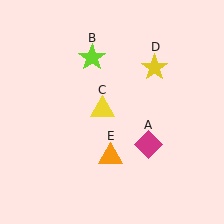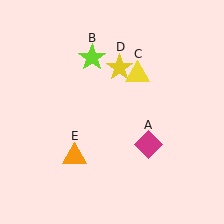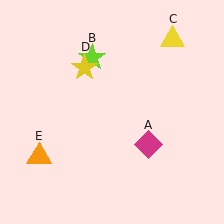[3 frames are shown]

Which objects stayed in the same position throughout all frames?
Magenta diamond (object A) and lime star (object B) remained stationary.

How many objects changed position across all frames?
3 objects changed position: yellow triangle (object C), yellow star (object D), orange triangle (object E).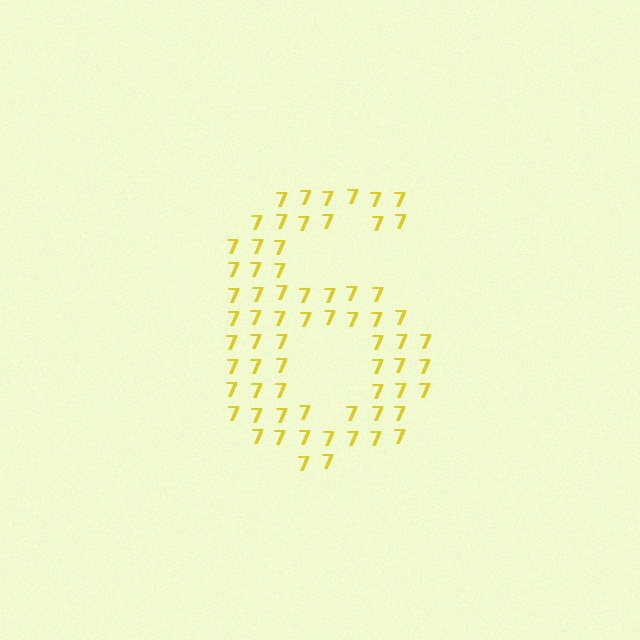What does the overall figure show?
The overall figure shows the digit 6.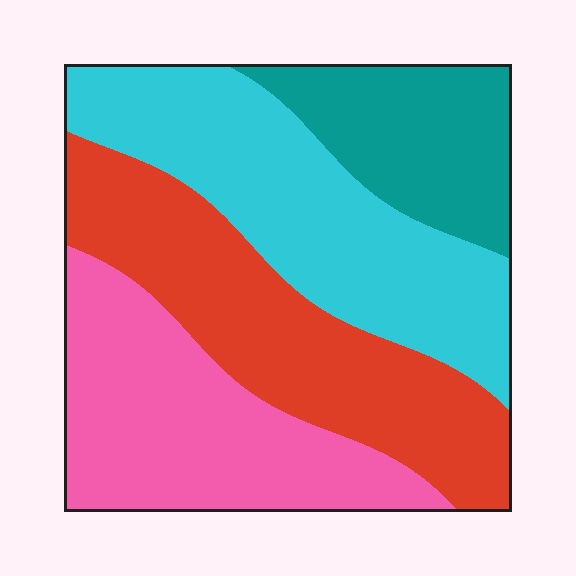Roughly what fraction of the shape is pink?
Pink covers about 25% of the shape.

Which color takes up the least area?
Teal, at roughly 15%.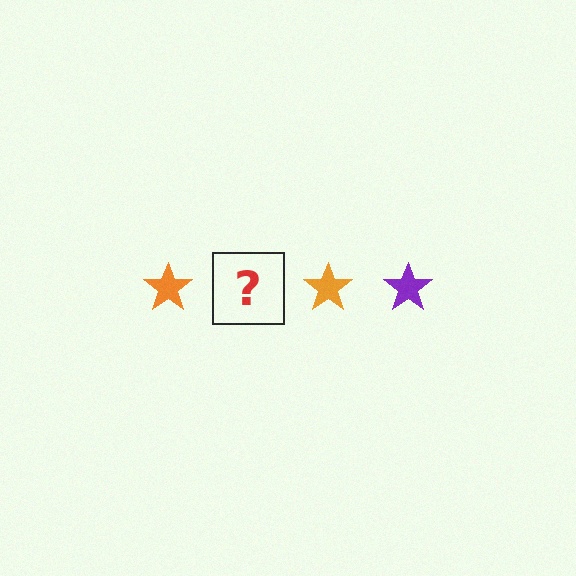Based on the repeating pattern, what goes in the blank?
The blank should be a purple star.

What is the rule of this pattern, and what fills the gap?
The rule is that the pattern cycles through orange, purple stars. The gap should be filled with a purple star.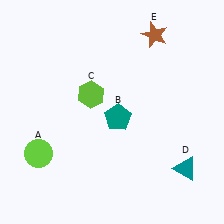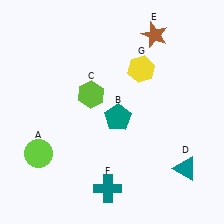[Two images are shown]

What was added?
A teal cross (F), a yellow hexagon (G) were added in Image 2.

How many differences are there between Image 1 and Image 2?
There are 2 differences between the two images.